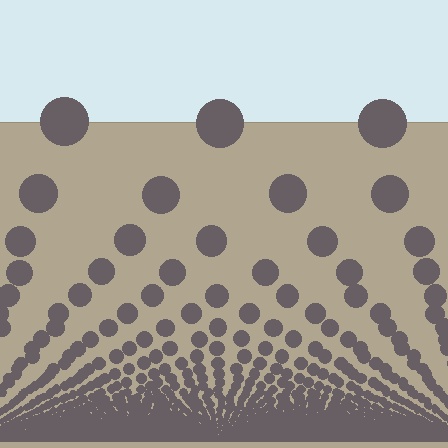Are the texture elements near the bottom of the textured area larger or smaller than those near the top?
Smaller. The gradient is inverted — elements near the bottom are smaller and denser.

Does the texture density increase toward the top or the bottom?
Density increases toward the bottom.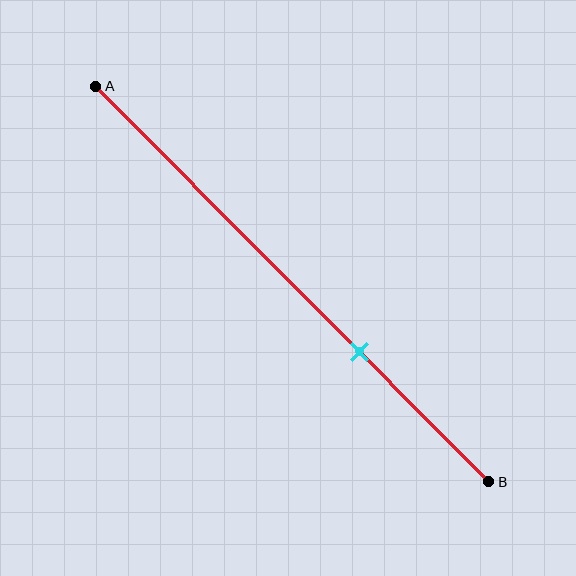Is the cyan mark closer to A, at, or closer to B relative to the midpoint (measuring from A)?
The cyan mark is closer to point B than the midpoint of segment AB.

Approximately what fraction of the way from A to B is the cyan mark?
The cyan mark is approximately 65% of the way from A to B.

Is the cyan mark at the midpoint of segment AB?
No, the mark is at about 65% from A, not at the 50% midpoint.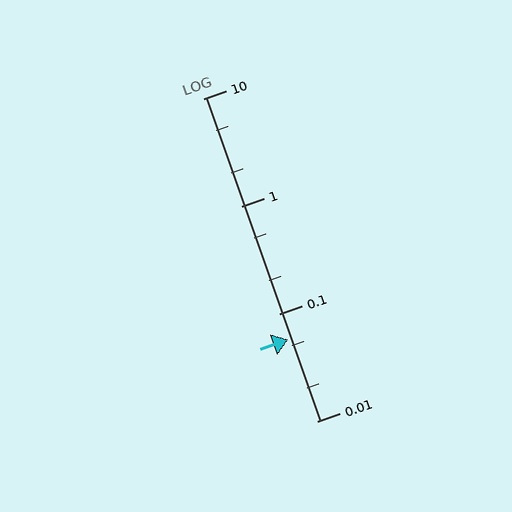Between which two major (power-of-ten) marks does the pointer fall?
The pointer is between 0.01 and 0.1.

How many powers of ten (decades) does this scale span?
The scale spans 3 decades, from 0.01 to 10.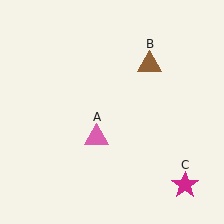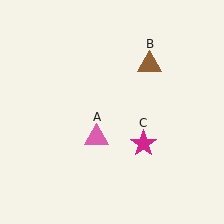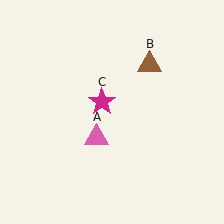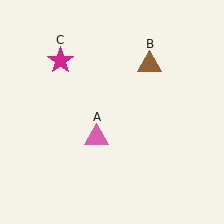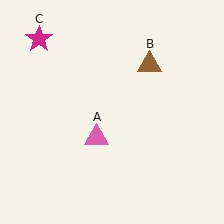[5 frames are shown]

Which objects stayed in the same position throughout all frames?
Pink triangle (object A) and brown triangle (object B) remained stationary.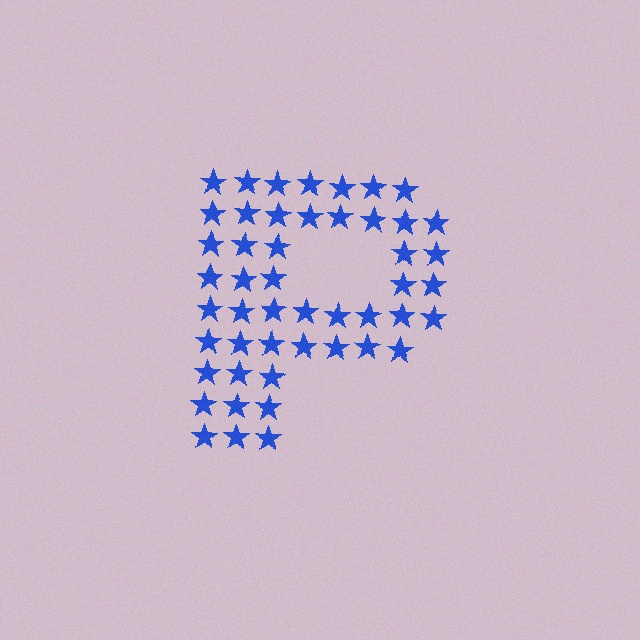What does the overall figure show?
The overall figure shows the letter P.